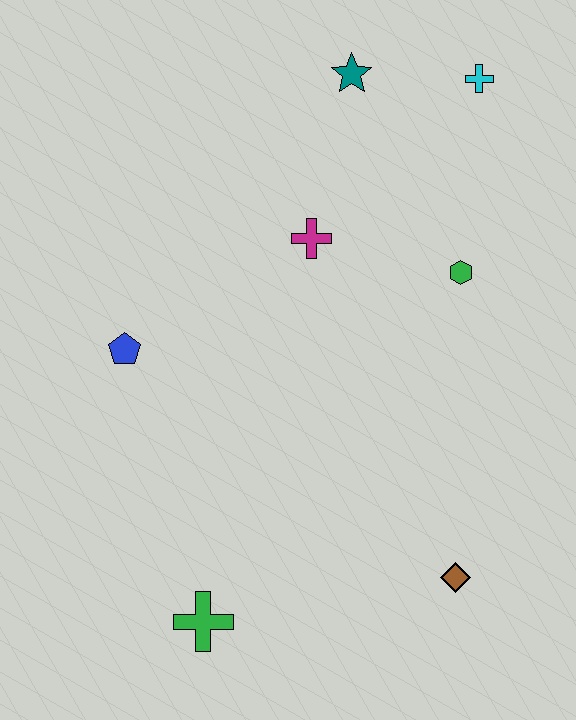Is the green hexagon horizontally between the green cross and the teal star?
No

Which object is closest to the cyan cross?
The teal star is closest to the cyan cross.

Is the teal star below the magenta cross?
No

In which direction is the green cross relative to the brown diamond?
The green cross is to the left of the brown diamond.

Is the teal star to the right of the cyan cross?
No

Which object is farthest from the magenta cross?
The green cross is farthest from the magenta cross.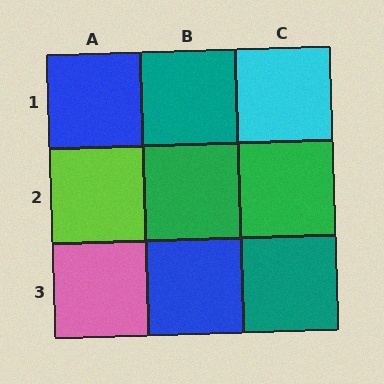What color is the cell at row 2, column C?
Green.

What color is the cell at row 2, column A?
Lime.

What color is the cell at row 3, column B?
Blue.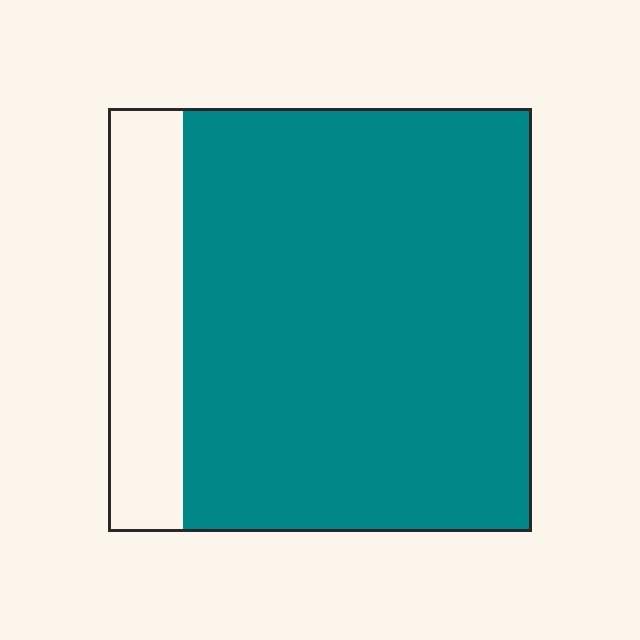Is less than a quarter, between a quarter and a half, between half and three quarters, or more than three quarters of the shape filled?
More than three quarters.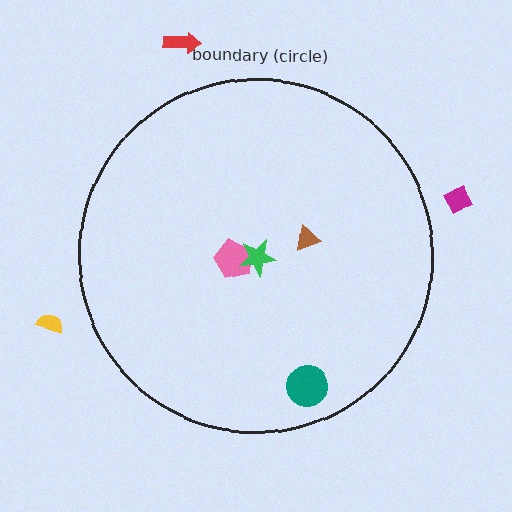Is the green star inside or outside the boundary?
Inside.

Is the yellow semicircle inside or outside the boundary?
Outside.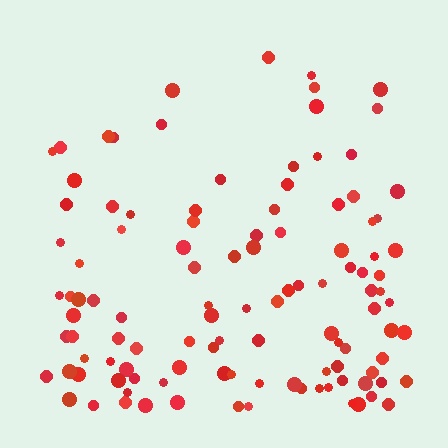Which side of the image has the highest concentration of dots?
The bottom.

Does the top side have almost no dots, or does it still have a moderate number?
Still a moderate number, just noticeably fewer than the bottom.